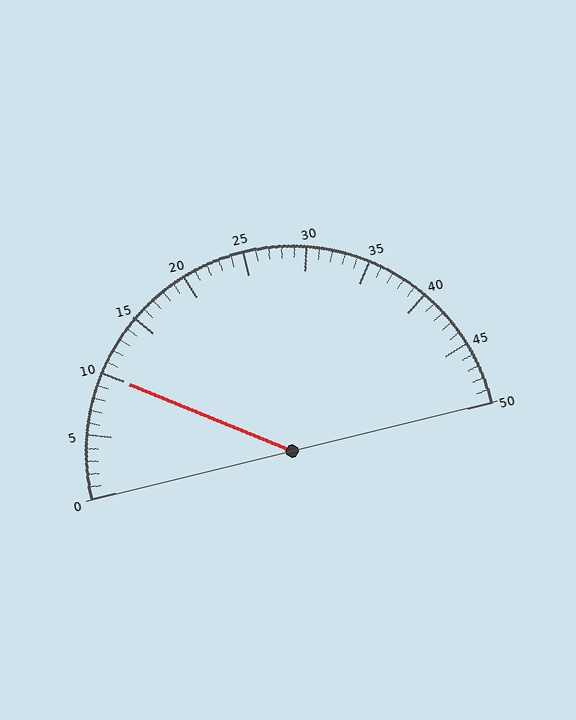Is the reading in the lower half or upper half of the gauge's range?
The reading is in the lower half of the range (0 to 50).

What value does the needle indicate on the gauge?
The needle indicates approximately 10.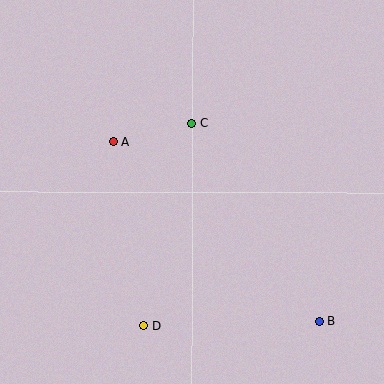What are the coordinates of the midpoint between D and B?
The midpoint between D and B is at (231, 324).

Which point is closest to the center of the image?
Point C at (192, 123) is closest to the center.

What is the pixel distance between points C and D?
The distance between C and D is 208 pixels.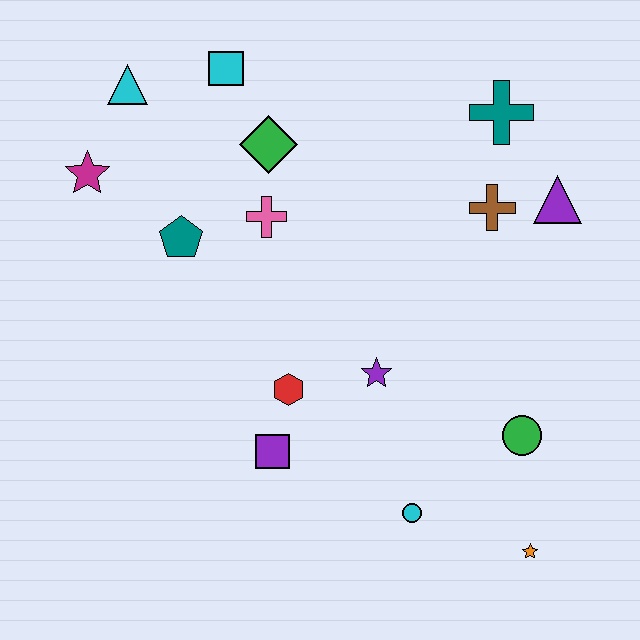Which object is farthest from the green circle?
The cyan triangle is farthest from the green circle.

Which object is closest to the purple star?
The red hexagon is closest to the purple star.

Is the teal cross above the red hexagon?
Yes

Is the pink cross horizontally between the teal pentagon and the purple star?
Yes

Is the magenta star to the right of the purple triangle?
No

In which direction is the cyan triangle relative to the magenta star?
The cyan triangle is above the magenta star.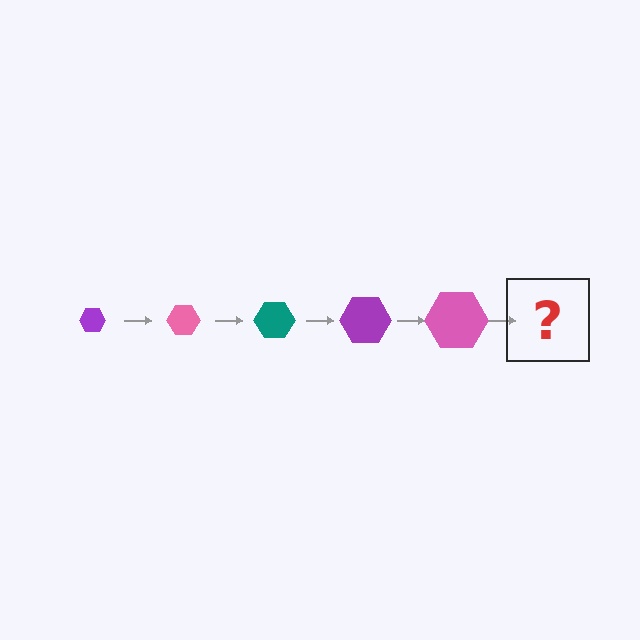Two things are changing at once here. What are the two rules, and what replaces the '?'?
The two rules are that the hexagon grows larger each step and the color cycles through purple, pink, and teal. The '?' should be a teal hexagon, larger than the previous one.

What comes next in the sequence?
The next element should be a teal hexagon, larger than the previous one.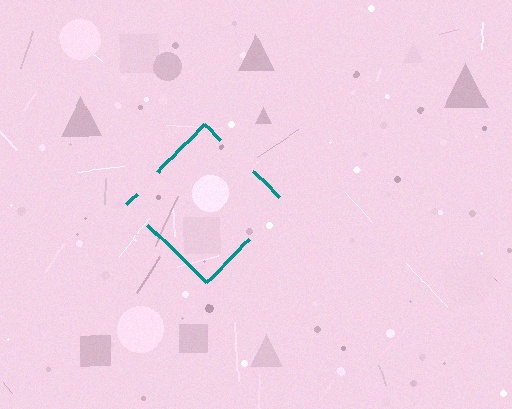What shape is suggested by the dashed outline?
The dashed outline suggests a diamond.